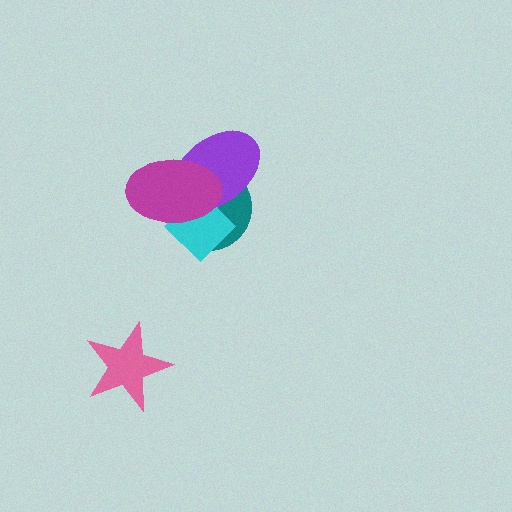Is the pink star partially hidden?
No, no other shape covers it.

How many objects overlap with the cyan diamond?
3 objects overlap with the cyan diamond.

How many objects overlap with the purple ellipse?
3 objects overlap with the purple ellipse.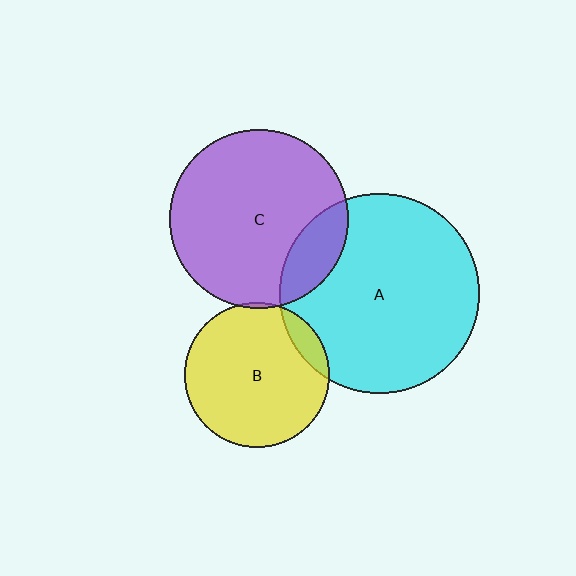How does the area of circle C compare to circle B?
Approximately 1.5 times.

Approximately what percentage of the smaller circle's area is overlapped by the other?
Approximately 10%.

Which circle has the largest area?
Circle A (cyan).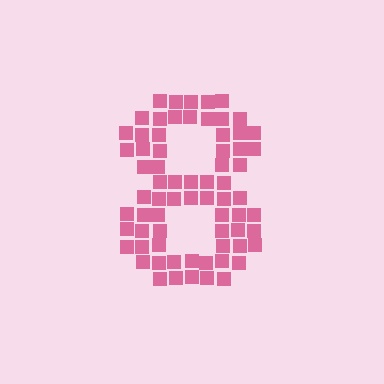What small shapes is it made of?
It is made of small squares.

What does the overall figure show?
The overall figure shows the digit 8.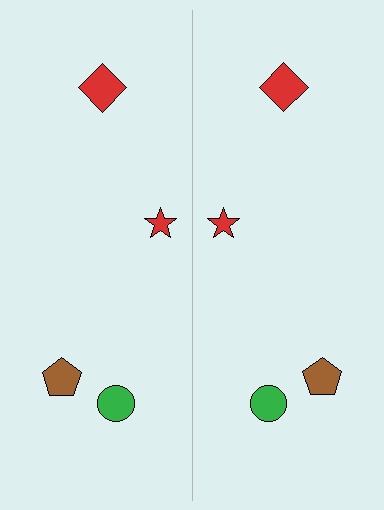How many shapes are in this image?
There are 8 shapes in this image.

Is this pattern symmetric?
Yes, this pattern has bilateral (reflection) symmetry.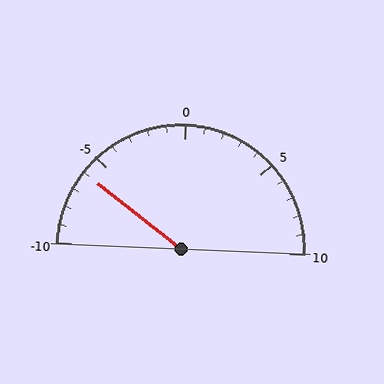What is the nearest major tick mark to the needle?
The nearest major tick mark is -5.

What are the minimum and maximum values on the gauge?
The gauge ranges from -10 to 10.